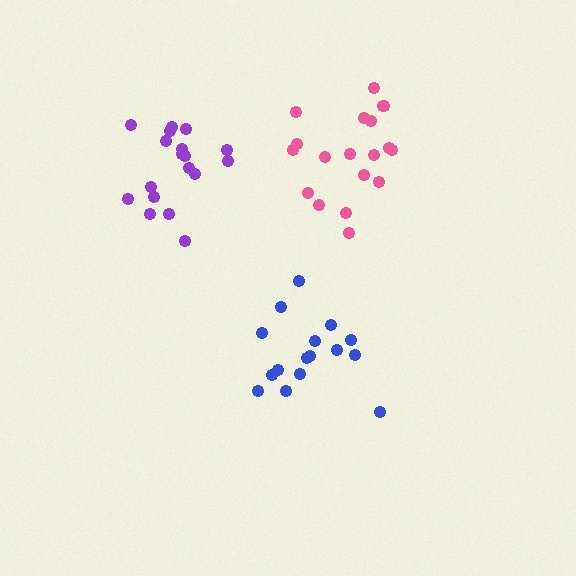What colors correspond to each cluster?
The clusters are colored: pink, purple, blue.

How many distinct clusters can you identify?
There are 3 distinct clusters.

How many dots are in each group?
Group 1: 18 dots, Group 2: 18 dots, Group 3: 16 dots (52 total).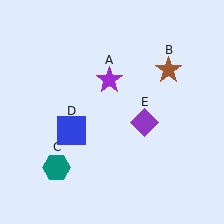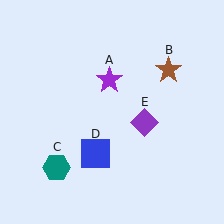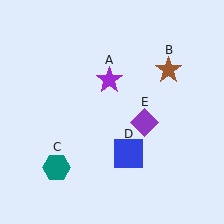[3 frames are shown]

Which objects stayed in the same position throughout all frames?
Purple star (object A) and brown star (object B) and teal hexagon (object C) and purple diamond (object E) remained stationary.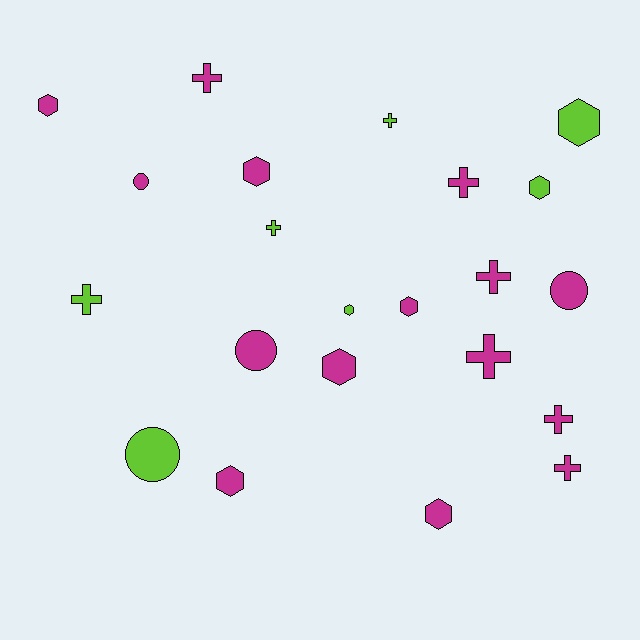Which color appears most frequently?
Magenta, with 15 objects.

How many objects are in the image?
There are 22 objects.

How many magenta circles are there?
There are 3 magenta circles.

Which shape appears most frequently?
Cross, with 9 objects.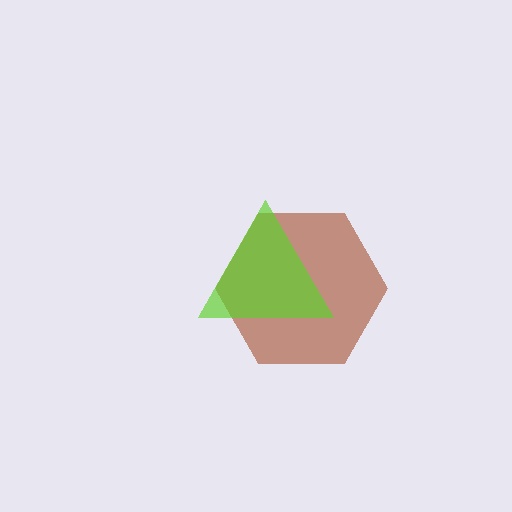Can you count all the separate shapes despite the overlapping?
Yes, there are 2 separate shapes.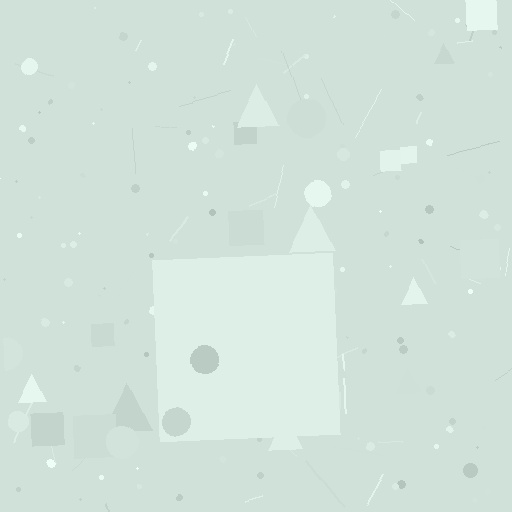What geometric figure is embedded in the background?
A square is embedded in the background.